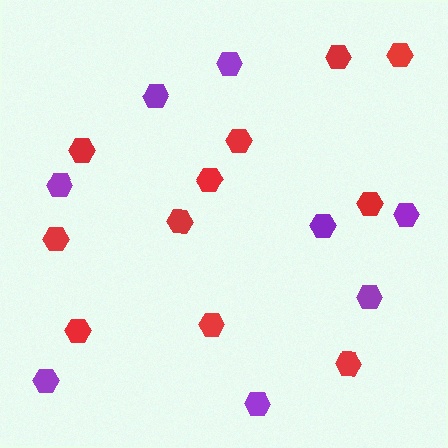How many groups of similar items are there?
There are 2 groups: one group of purple hexagons (8) and one group of red hexagons (11).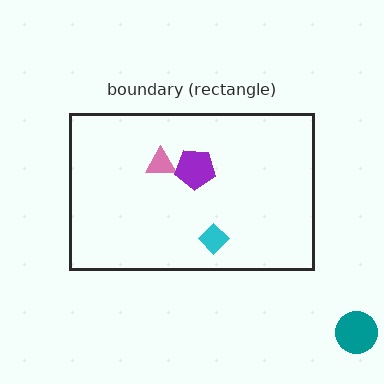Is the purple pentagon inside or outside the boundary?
Inside.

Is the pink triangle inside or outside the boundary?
Inside.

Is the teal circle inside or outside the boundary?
Outside.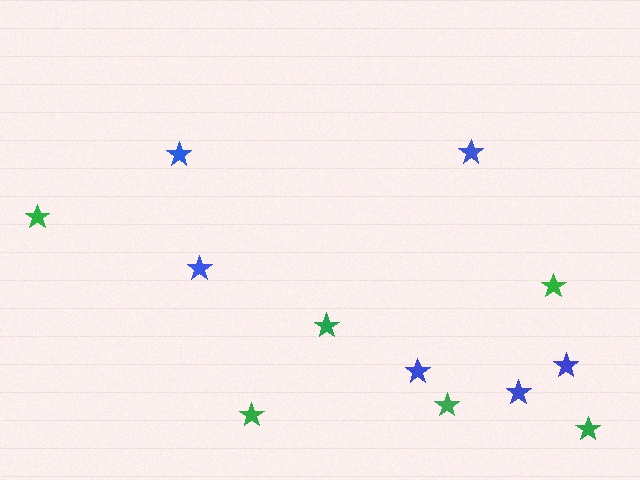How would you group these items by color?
There are 2 groups: one group of blue stars (6) and one group of green stars (6).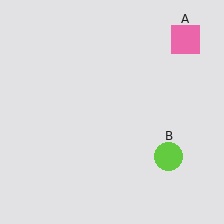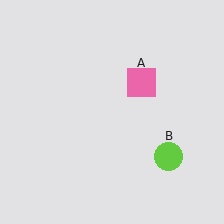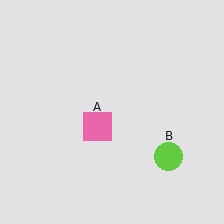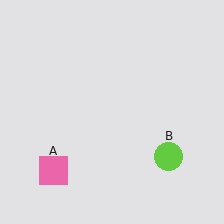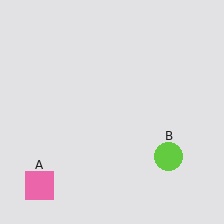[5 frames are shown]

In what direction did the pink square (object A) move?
The pink square (object A) moved down and to the left.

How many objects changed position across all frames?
1 object changed position: pink square (object A).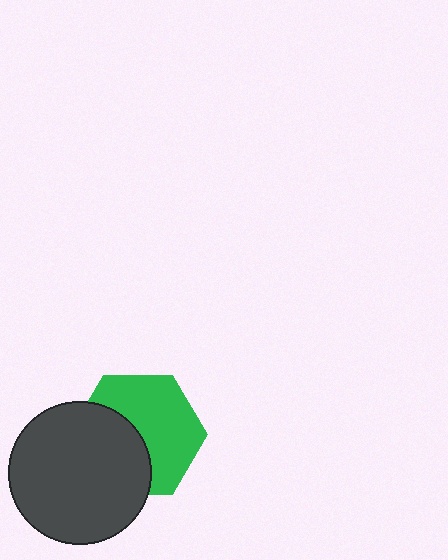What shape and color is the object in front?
The object in front is a dark gray circle.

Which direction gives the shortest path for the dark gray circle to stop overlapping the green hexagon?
Moving toward the lower-left gives the shortest separation.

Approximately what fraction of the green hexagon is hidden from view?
Roughly 43% of the green hexagon is hidden behind the dark gray circle.